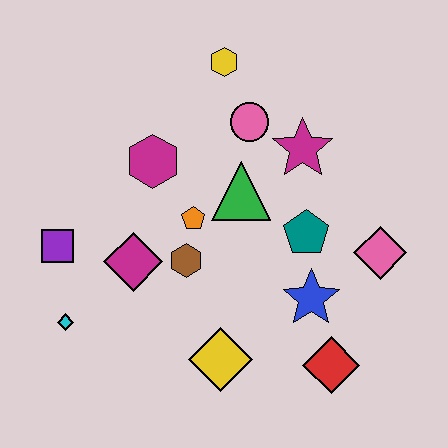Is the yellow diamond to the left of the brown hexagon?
No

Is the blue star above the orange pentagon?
No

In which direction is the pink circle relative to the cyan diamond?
The pink circle is above the cyan diamond.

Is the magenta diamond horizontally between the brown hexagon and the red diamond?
No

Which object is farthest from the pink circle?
The cyan diamond is farthest from the pink circle.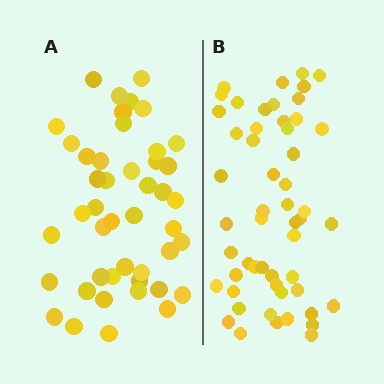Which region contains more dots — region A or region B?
Region B (the right region) has more dots.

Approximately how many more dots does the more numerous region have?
Region B has roughly 8 or so more dots than region A.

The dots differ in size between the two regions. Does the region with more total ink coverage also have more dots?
No. Region A has more total ink coverage because its dots are larger, but region B actually contains more individual dots. Total area can be misleading — the number of items is what matters here.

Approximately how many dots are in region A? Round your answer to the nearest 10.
About 40 dots. (The exact count is 45, which rounds to 40.)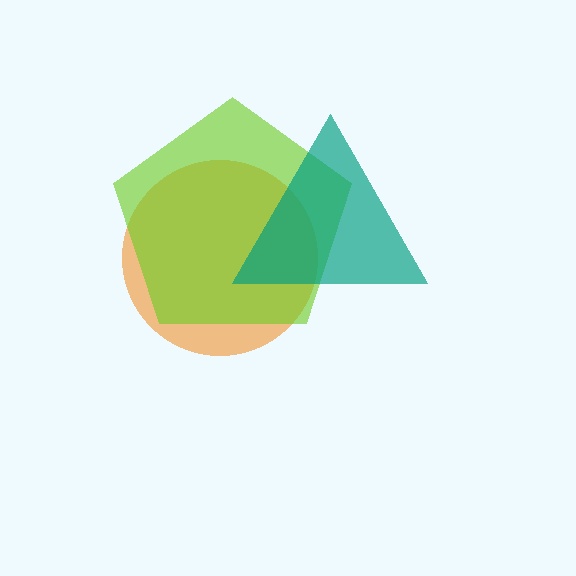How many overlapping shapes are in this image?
There are 3 overlapping shapes in the image.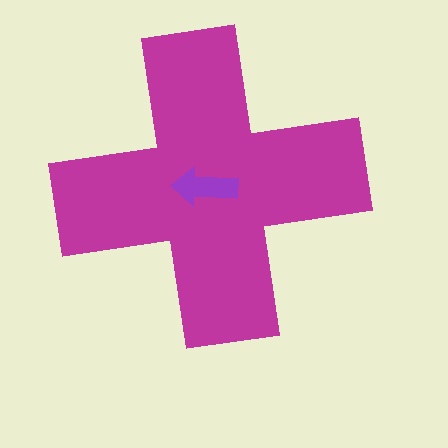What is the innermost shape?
The purple arrow.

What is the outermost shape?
The magenta cross.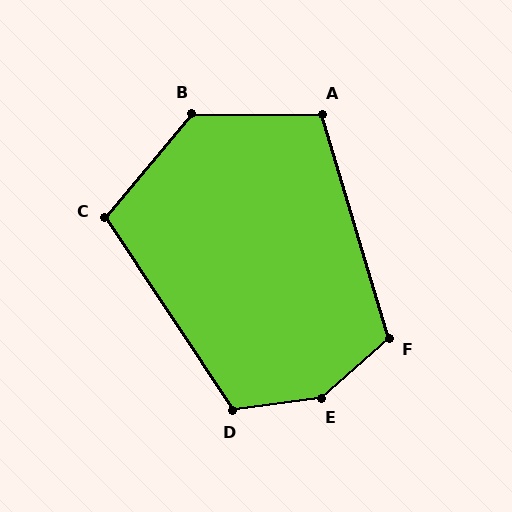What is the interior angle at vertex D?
Approximately 115 degrees (obtuse).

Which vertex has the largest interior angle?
E, at approximately 147 degrees.